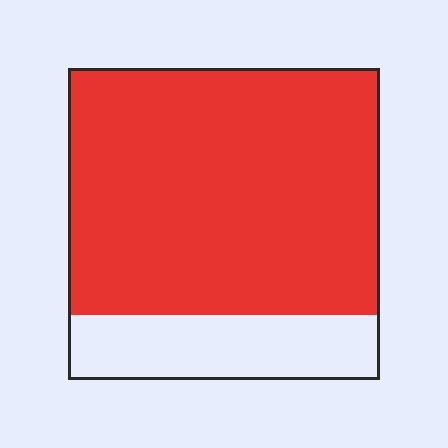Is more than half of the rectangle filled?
Yes.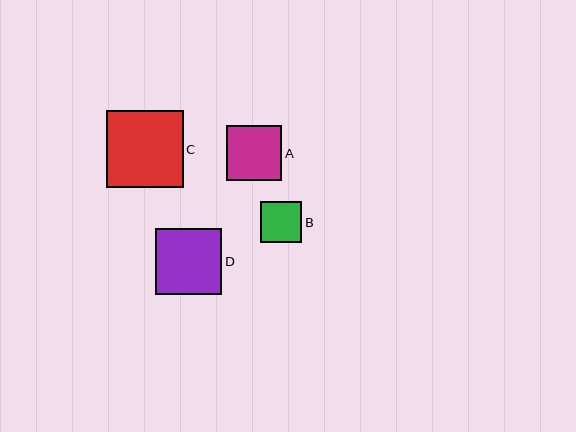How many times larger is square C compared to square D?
Square C is approximately 1.2 times the size of square D.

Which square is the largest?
Square C is the largest with a size of approximately 77 pixels.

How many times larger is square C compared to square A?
Square C is approximately 1.4 times the size of square A.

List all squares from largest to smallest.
From largest to smallest: C, D, A, B.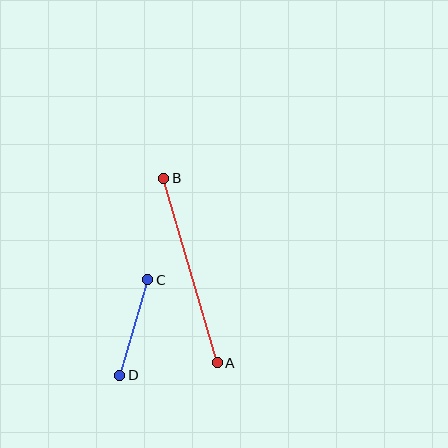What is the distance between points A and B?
The distance is approximately 192 pixels.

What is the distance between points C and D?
The distance is approximately 100 pixels.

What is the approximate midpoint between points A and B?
The midpoint is at approximately (190, 270) pixels.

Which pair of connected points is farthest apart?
Points A and B are farthest apart.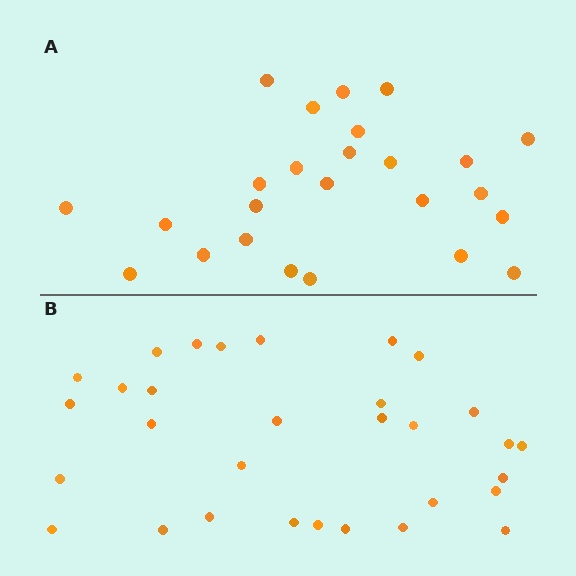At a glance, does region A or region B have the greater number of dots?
Region B (the bottom region) has more dots.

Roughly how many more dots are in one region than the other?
Region B has about 6 more dots than region A.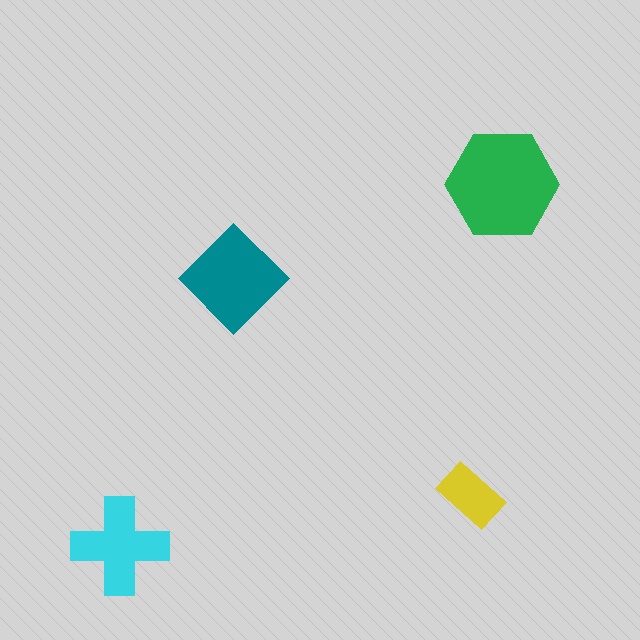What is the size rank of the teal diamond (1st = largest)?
2nd.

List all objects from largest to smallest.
The green hexagon, the teal diamond, the cyan cross, the yellow rectangle.